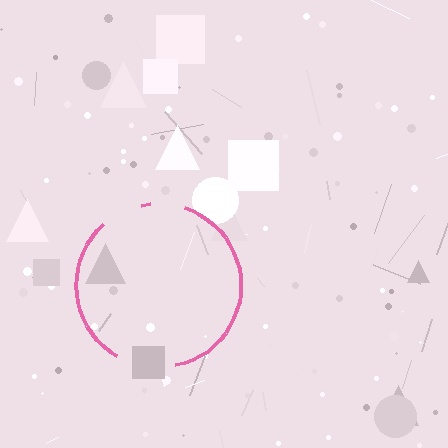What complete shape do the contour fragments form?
The contour fragments form a circle.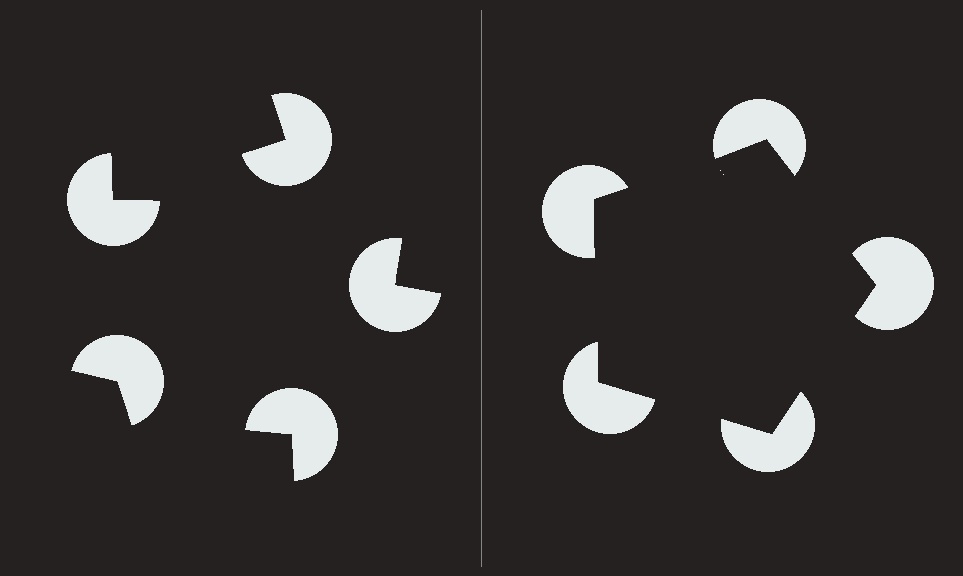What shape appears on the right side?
An illusory pentagon.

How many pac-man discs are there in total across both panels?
10 — 5 on each side.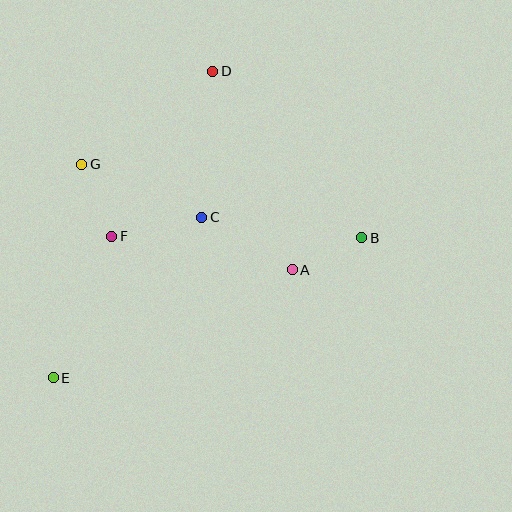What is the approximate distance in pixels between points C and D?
The distance between C and D is approximately 146 pixels.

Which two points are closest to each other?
Points A and B are closest to each other.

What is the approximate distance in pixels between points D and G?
The distance between D and G is approximately 161 pixels.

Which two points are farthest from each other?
Points D and E are farthest from each other.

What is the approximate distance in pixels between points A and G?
The distance between A and G is approximately 235 pixels.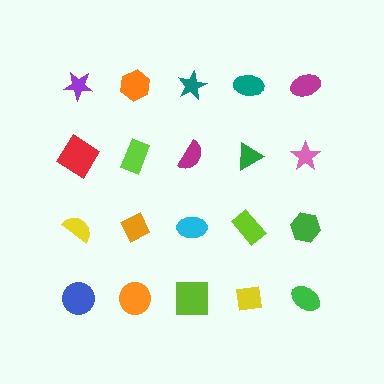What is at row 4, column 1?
A blue circle.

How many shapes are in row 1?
5 shapes.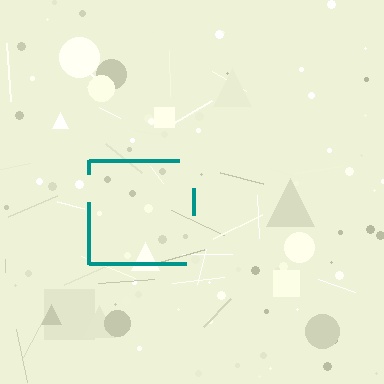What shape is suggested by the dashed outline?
The dashed outline suggests a square.